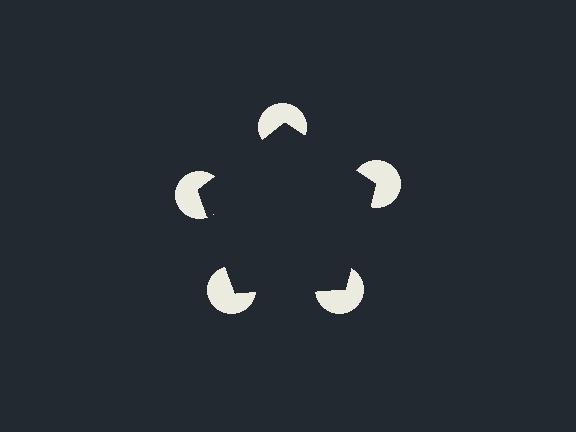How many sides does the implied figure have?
5 sides.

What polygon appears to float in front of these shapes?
An illusory pentagon — its edges are inferred from the aligned wedge cuts in the pac-man discs, not physically drawn.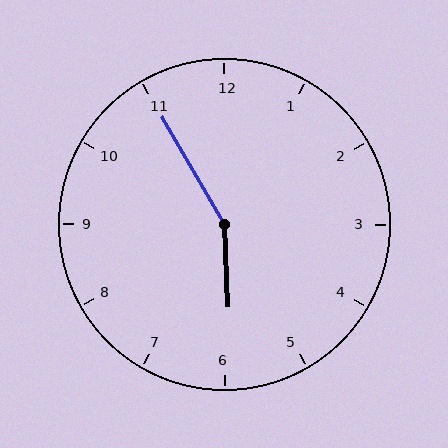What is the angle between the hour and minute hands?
Approximately 152 degrees.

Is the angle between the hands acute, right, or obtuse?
It is obtuse.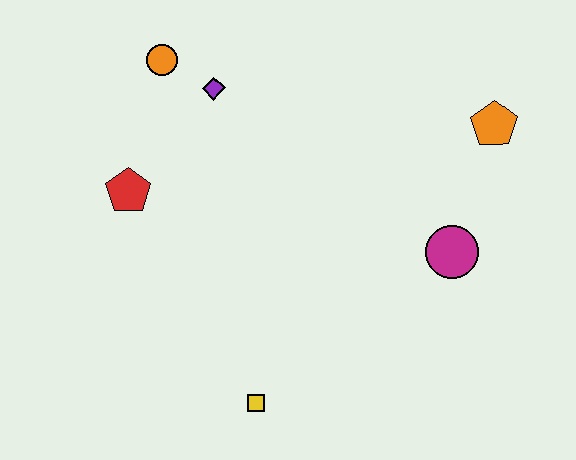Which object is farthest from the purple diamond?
The yellow square is farthest from the purple diamond.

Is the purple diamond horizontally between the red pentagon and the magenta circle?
Yes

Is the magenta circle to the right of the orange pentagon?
No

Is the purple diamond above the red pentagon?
Yes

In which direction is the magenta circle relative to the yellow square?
The magenta circle is to the right of the yellow square.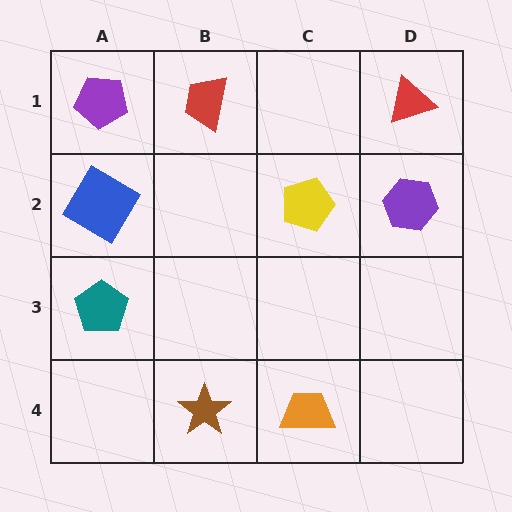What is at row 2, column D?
A purple hexagon.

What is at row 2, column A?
A blue diamond.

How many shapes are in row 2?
3 shapes.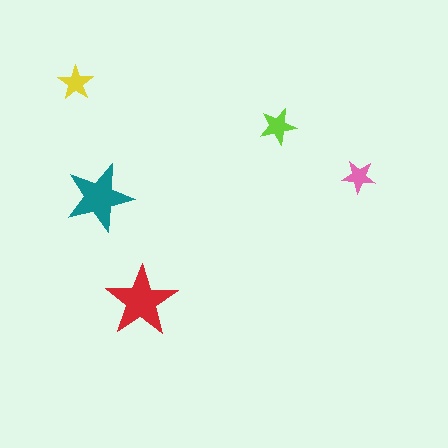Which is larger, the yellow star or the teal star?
The teal one.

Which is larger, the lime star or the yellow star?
The lime one.